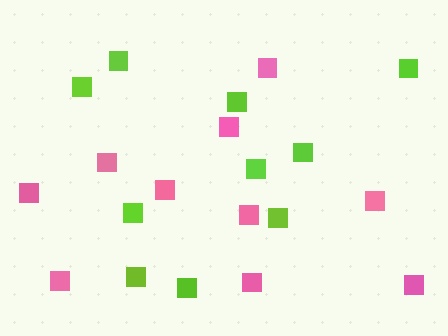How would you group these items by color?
There are 2 groups: one group of lime squares (10) and one group of pink squares (10).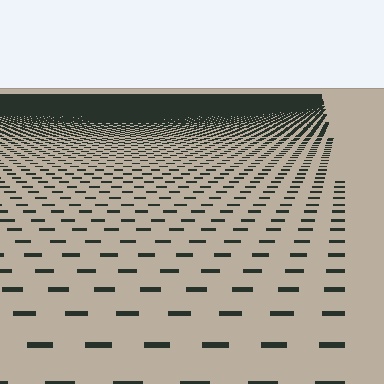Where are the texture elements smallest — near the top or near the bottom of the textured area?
Near the top.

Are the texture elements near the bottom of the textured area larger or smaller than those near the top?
Larger. Near the bottom, elements are closer to the viewer and appear at a bigger on-screen size.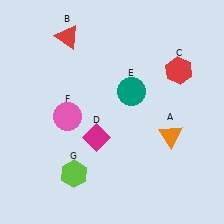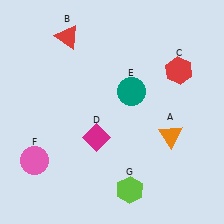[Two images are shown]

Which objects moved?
The objects that moved are: the pink circle (F), the lime hexagon (G).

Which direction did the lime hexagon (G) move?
The lime hexagon (G) moved right.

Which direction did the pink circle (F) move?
The pink circle (F) moved down.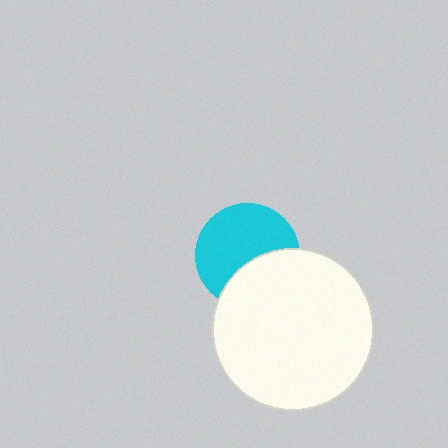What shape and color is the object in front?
The object in front is a white circle.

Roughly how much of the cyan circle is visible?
About half of it is visible (roughly 63%).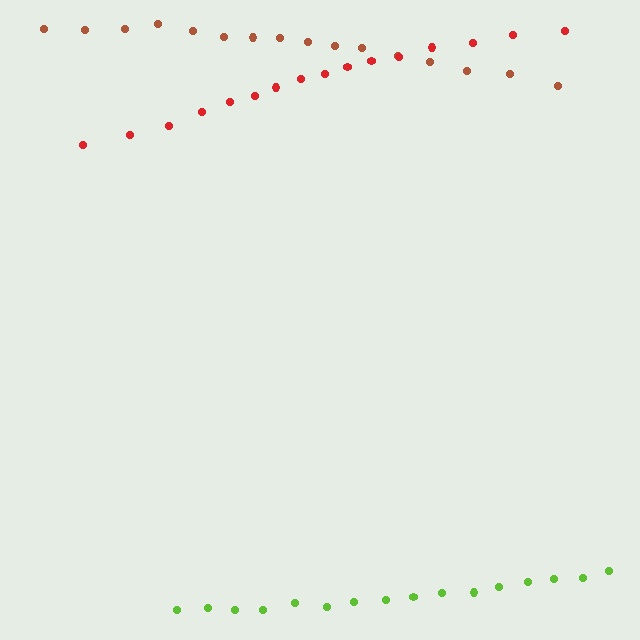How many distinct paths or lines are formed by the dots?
There are 3 distinct paths.